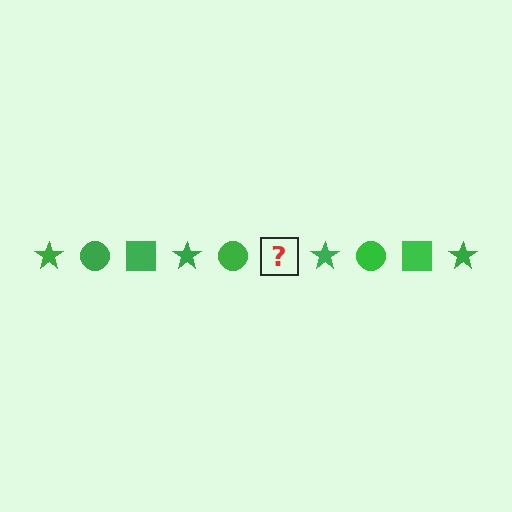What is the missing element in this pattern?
The missing element is a green square.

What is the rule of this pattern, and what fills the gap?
The rule is that the pattern cycles through star, circle, square shapes in green. The gap should be filled with a green square.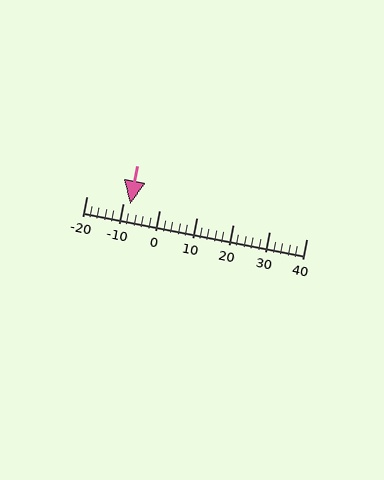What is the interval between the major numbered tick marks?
The major tick marks are spaced 10 units apart.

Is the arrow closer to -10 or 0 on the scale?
The arrow is closer to -10.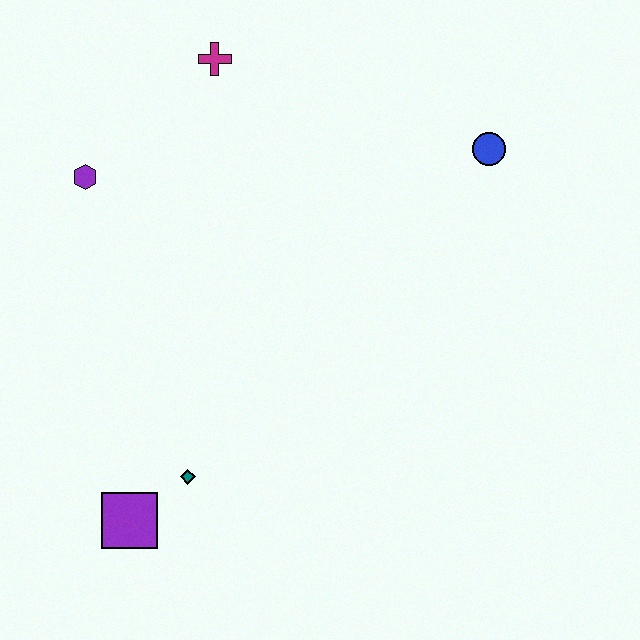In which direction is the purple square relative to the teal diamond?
The purple square is to the left of the teal diamond.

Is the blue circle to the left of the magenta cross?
No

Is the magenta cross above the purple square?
Yes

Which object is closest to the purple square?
The teal diamond is closest to the purple square.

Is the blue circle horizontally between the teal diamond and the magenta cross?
No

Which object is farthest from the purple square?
The blue circle is farthest from the purple square.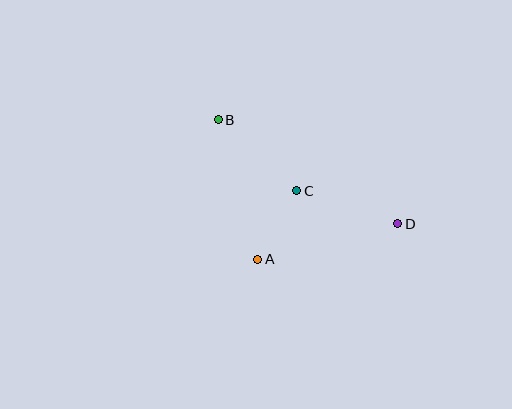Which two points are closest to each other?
Points A and C are closest to each other.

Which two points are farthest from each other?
Points B and D are farthest from each other.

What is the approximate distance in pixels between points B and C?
The distance between B and C is approximately 106 pixels.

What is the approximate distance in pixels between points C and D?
The distance between C and D is approximately 106 pixels.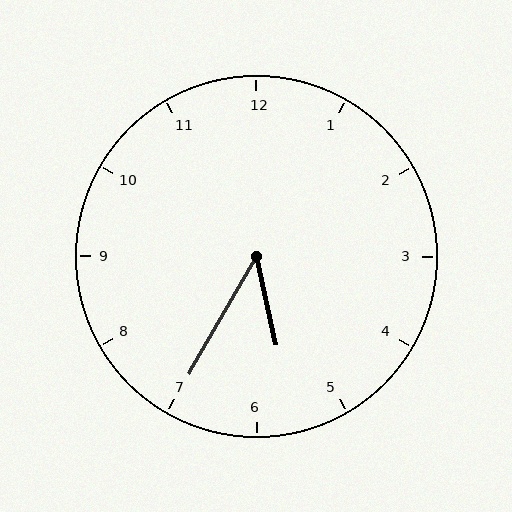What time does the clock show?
5:35.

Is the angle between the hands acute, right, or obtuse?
It is acute.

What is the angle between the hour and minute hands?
Approximately 42 degrees.